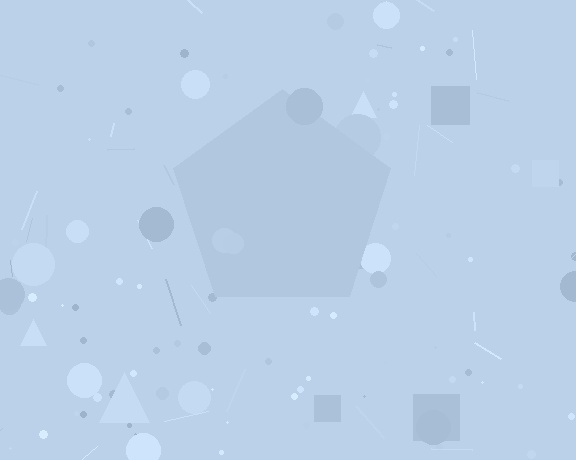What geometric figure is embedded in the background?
A pentagon is embedded in the background.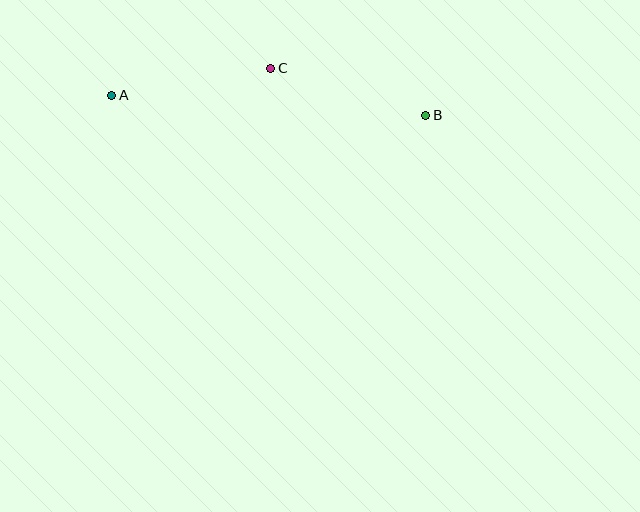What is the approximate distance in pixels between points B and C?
The distance between B and C is approximately 162 pixels.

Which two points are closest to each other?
Points A and C are closest to each other.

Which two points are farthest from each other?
Points A and B are farthest from each other.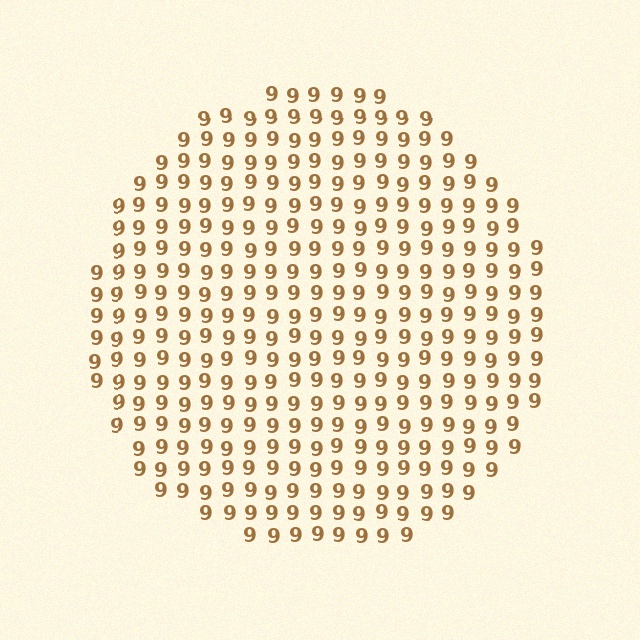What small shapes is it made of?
It is made of small digit 9's.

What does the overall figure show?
The overall figure shows a circle.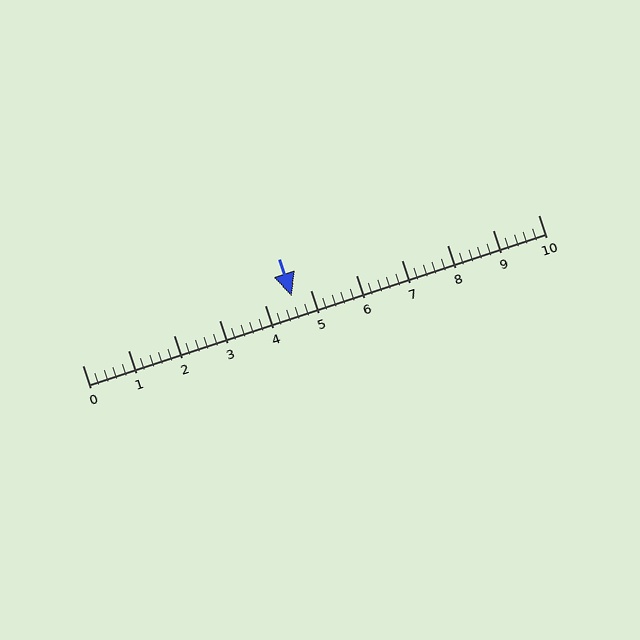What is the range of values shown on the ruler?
The ruler shows values from 0 to 10.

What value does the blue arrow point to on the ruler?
The blue arrow points to approximately 4.6.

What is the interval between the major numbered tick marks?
The major tick marks are spaced 1 units apart.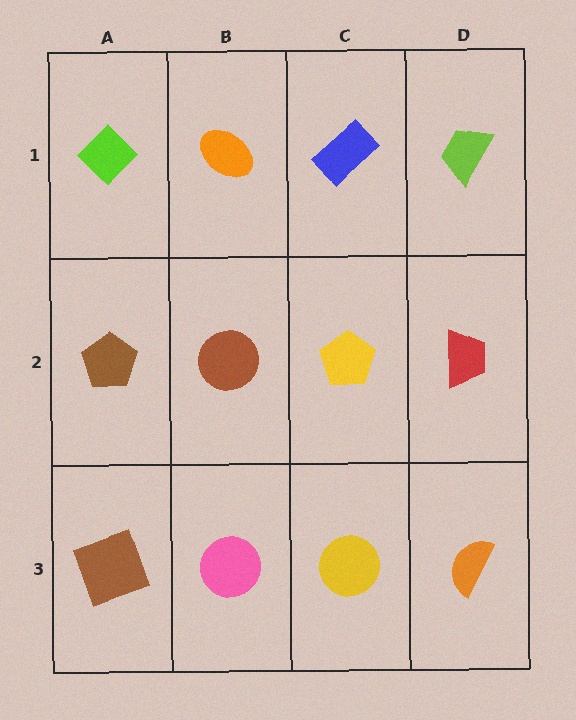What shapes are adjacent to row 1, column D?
A red trapezoid (row 2, column D), a blue rectangle (row 1, column C).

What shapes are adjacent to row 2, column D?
A lime trapezoid (row 1, column D), an orange semicircle (row 3, column D), a yellow pentagon (row 2, column C).